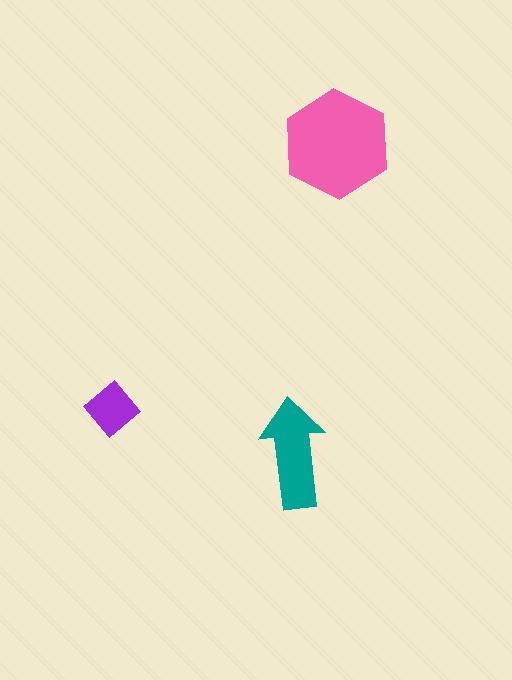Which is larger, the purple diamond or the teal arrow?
The teal arrow.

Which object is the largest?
The pink hexagon.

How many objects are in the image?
There are 3 objects in the image.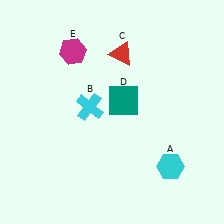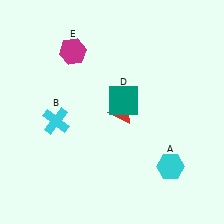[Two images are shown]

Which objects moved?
The objects that moved are: the cyan cross (B), the red triangle (C).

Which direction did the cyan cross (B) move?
The cyan cross (B) moved left.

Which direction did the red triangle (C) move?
The red triangle (C) moved down.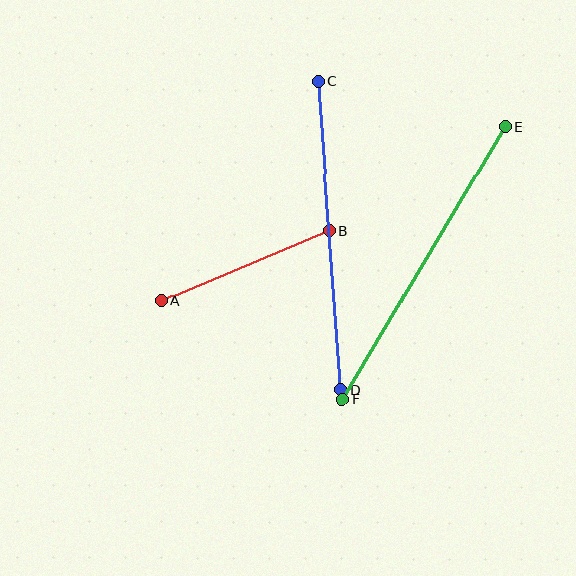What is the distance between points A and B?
The distance is approximately 182 pixels.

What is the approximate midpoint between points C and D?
The midpoint is at approximately (329, 236) pixels.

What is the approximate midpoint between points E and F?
The midpoint is at approximately (424, 263) pixels.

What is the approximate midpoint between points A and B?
The midpoint is at approximately (245, 266) pixels.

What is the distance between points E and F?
The distance is approximately 318 pixels.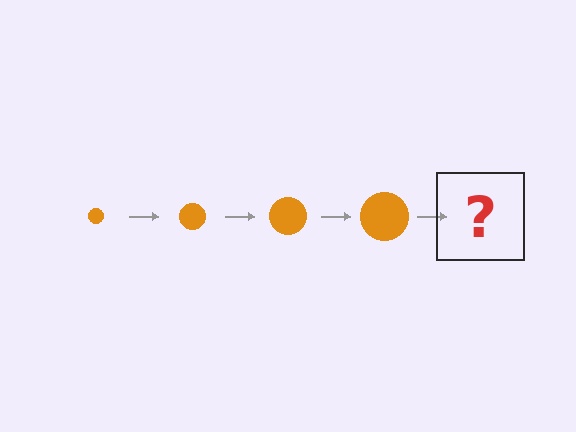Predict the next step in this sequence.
The next step is an orange circle, larger than the previous one.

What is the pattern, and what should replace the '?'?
The pattern is that the circle gets progressively larger each step. The '?' should be an orange circle, larger than the previous one.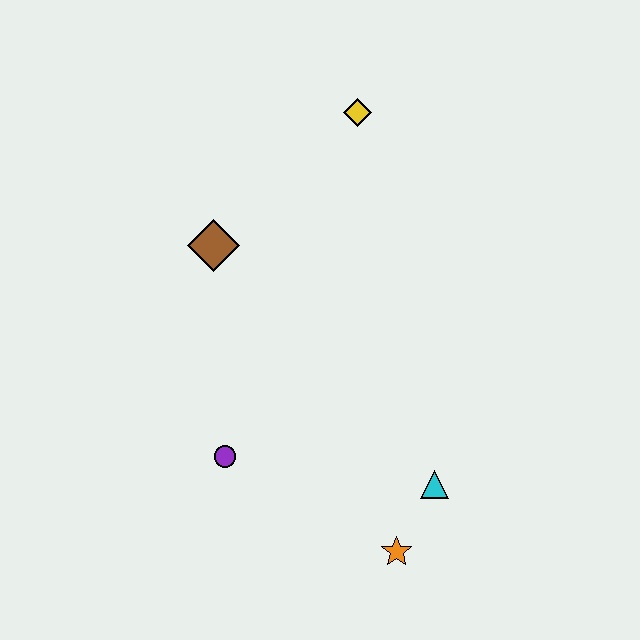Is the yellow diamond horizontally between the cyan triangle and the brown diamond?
Yes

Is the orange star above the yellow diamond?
No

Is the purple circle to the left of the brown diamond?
No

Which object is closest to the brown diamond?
The yellow diamond is closest to the brown diamond.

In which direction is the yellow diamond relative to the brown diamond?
The yellow diamond is to the right of the brown diamond.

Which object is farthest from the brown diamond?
The orange star is farthest from the brown diamond.